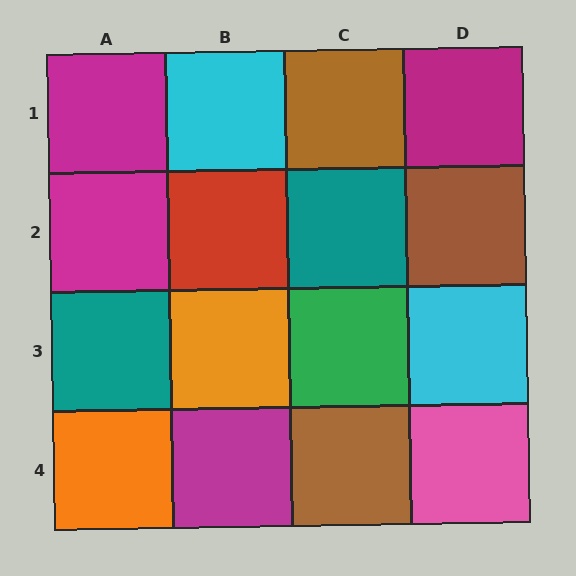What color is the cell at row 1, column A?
Magenta.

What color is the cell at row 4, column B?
Magenta.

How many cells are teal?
2 cells are teal.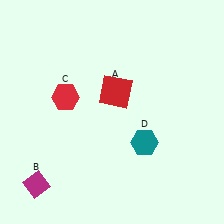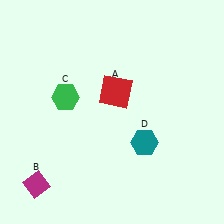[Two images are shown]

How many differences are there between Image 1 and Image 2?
There is 1 difference between the two images.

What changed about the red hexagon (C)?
In Image 1, C is red. In Image 2, it changed to green.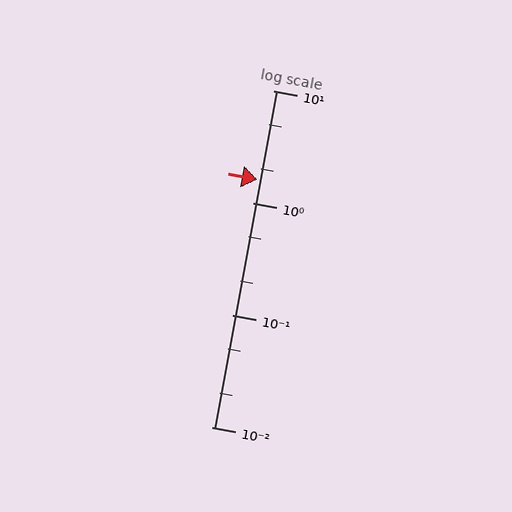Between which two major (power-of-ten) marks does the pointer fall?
The pointer is between 1 and 10.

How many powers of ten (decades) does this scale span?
The scale spans 3 decades, from 0.01 to 10.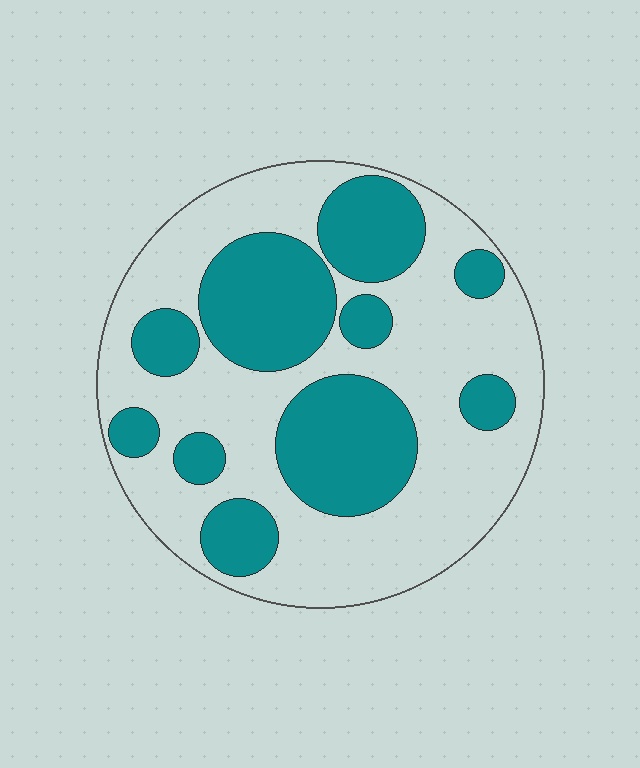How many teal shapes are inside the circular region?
10.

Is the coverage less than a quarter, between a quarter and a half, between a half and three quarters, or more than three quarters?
Between a quarter and a half.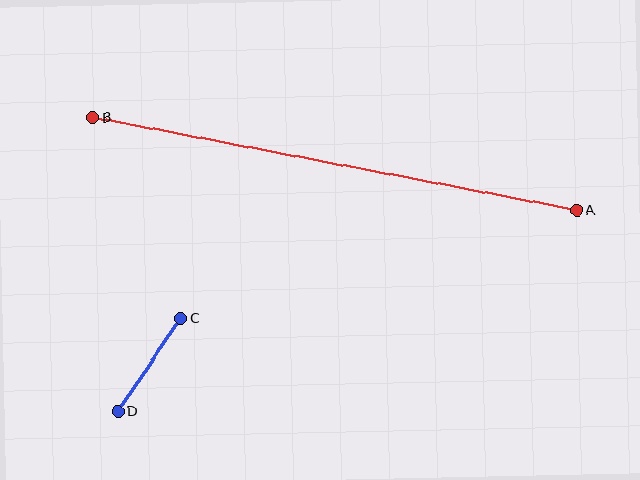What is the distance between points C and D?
The distance is approximately 112 pixels.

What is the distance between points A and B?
The distance is approximately 492 pixels.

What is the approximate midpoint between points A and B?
The midpoint is at approximately (335, 164) pixels.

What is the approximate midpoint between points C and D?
The midpoint is at approximately (149, 365) pixels.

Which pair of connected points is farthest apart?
Points A and B are farthest apart.